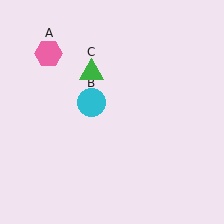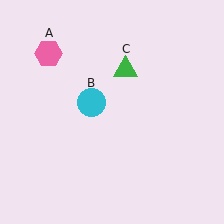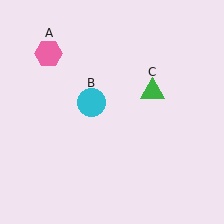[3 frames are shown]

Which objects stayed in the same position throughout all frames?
Pink hexagon (object A) and cyan circle (object B) remained stationary.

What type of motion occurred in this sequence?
The green triangle (object C) rotated clockwise around the center of the scene.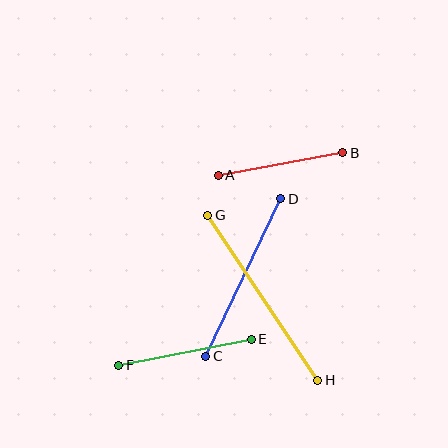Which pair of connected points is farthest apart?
Points G and H are farthest apart.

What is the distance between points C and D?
The distance is approximately 175 pixels.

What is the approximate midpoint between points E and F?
The midpoint is at approximately (185, 352) pixels.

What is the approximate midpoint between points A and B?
The midpoint is at approximately (281, 164) pixels.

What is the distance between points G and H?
The distance is approximately 199 pixels.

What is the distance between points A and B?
The distance is approximately 127 pixels.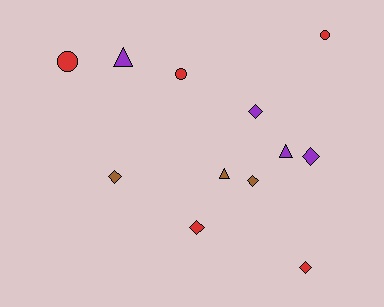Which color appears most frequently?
Red, with 5 objects.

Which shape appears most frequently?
Diamond, with 6 objects.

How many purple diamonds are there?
There are 2 purple diamonds.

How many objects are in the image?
There are 12 objects.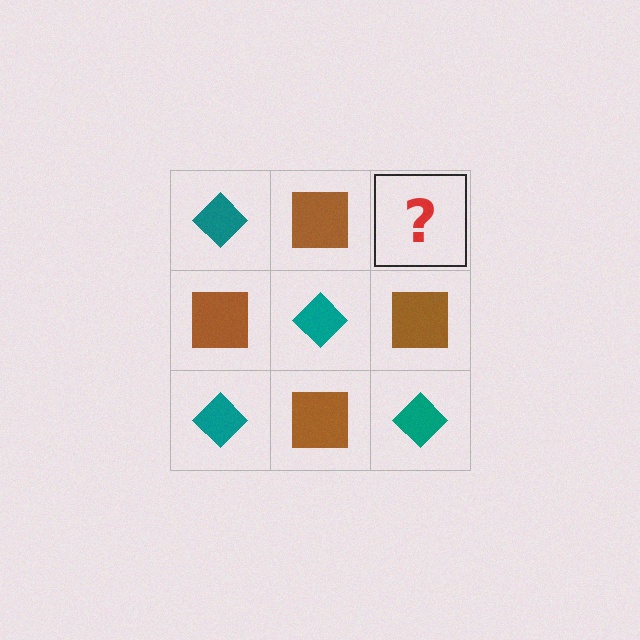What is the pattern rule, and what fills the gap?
The rule is that it alternates teal diamond and brown square in a checkerboard pattern. The gap should be filled with a teal diamond.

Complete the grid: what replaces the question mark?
The question mark should be replaced with a teal diamond.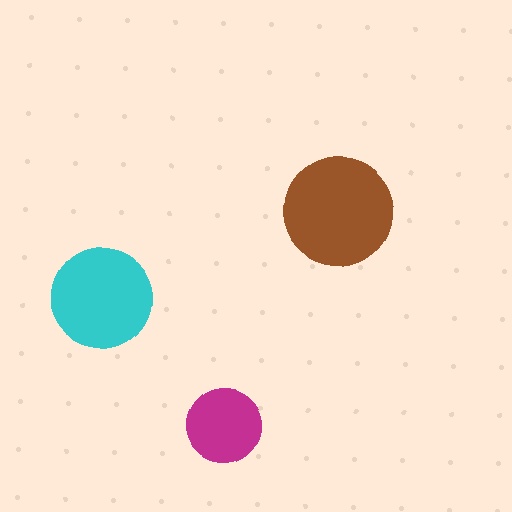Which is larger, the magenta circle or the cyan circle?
The cyan one.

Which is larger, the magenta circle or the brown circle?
The brown one.